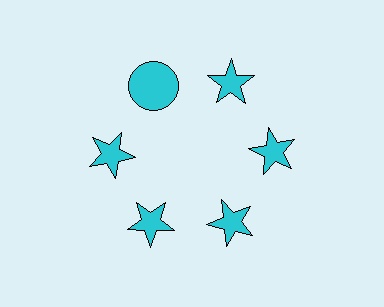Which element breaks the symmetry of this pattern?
The cyan circle at roughly the 11 o'clock position breaks the symmetry. All other shapes are cyan stars.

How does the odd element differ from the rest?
It has a different shape: circle instead of star.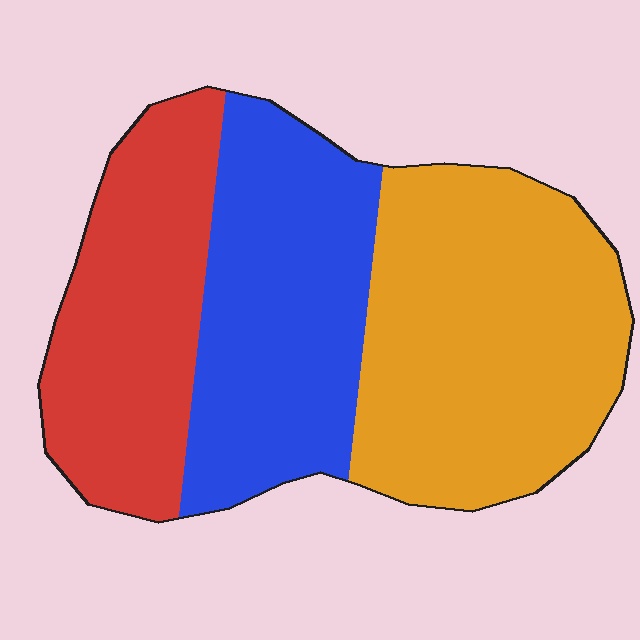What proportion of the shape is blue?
Blue takes up about one third (1/3) of the shape.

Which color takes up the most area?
Orange, at roughly 40%.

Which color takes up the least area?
Red, at roughly 30%.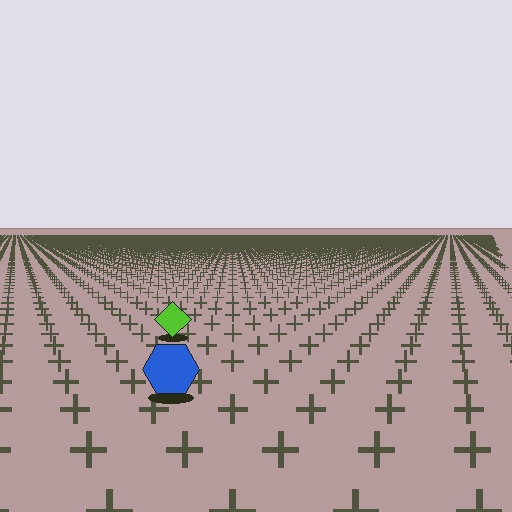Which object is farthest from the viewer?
The lime diamond is farthest from the viewer. It appears smaller and the ground texture around it is denser.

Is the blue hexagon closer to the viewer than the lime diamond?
Yes. The blue hexagon is closer — you can tell from the texture gradient: the ground texture is coarser near it.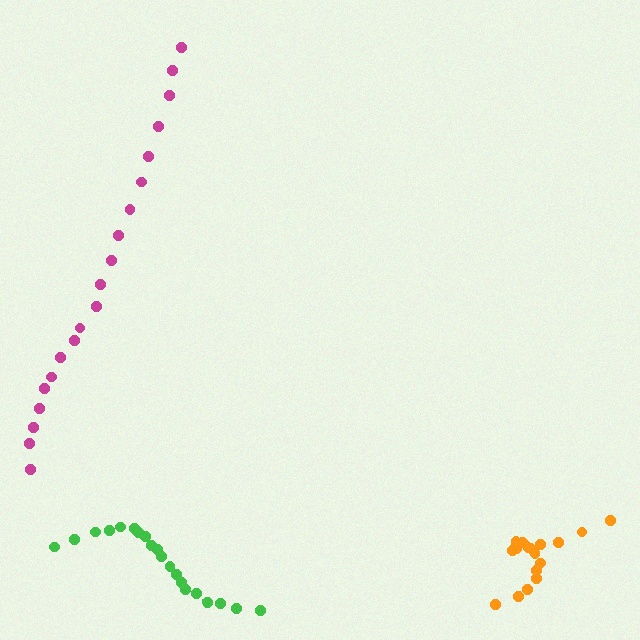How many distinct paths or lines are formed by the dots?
There are 3 distinct paths.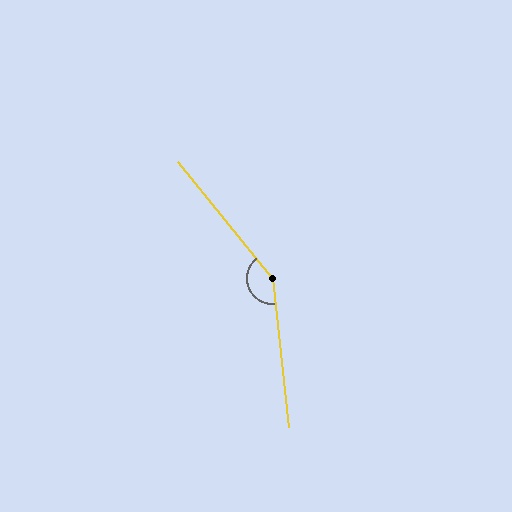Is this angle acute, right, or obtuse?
It is obtuse.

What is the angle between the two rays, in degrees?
Approximately 147 degrees.